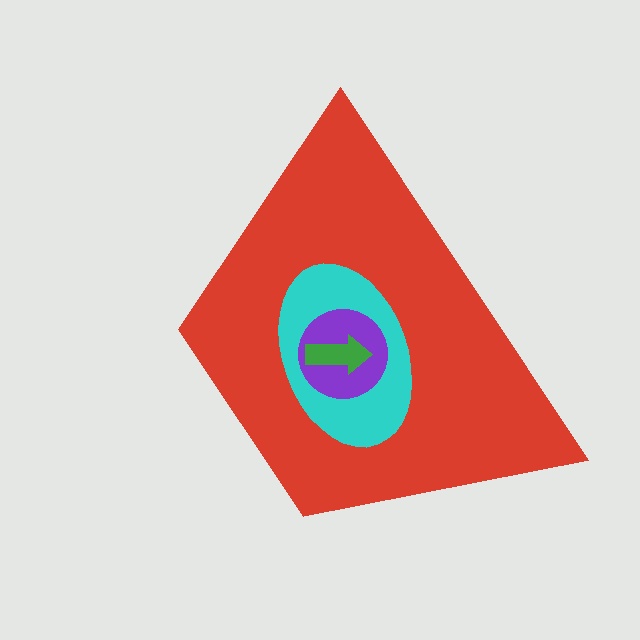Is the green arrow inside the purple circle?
Yes.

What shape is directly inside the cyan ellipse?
The purple circle.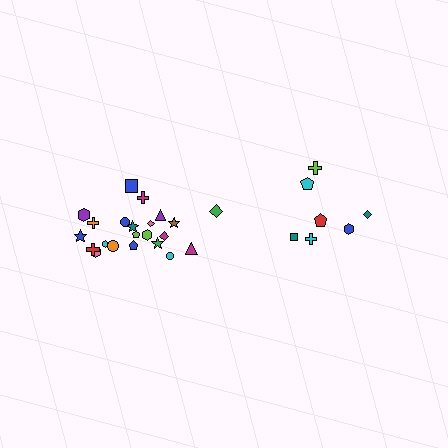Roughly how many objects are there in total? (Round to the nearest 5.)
Roughly 30 objects in total.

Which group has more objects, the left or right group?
The left group.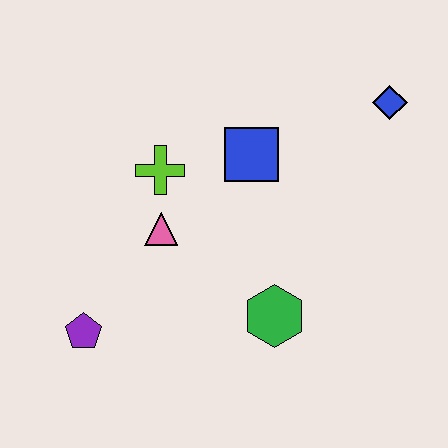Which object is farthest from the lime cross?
The blue diamond is farthest from the lime cross.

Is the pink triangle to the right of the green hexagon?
No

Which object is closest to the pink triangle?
The lime cross is closest to the pink triangle.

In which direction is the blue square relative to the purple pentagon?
The blue square is above the purple pentagon.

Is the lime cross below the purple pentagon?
No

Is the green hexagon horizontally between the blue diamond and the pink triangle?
Yes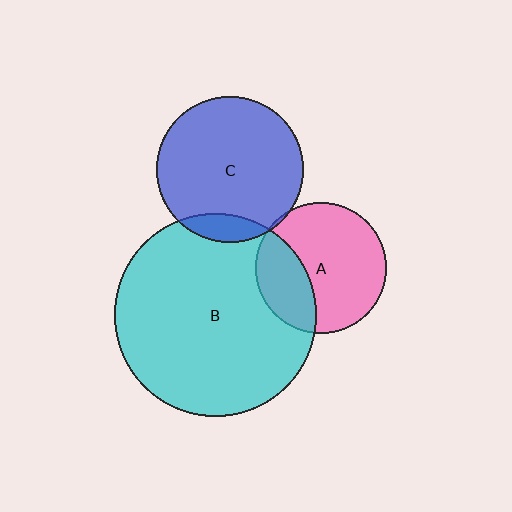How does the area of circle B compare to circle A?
Approximately 2.4 times.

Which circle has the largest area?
Circle B (cyan).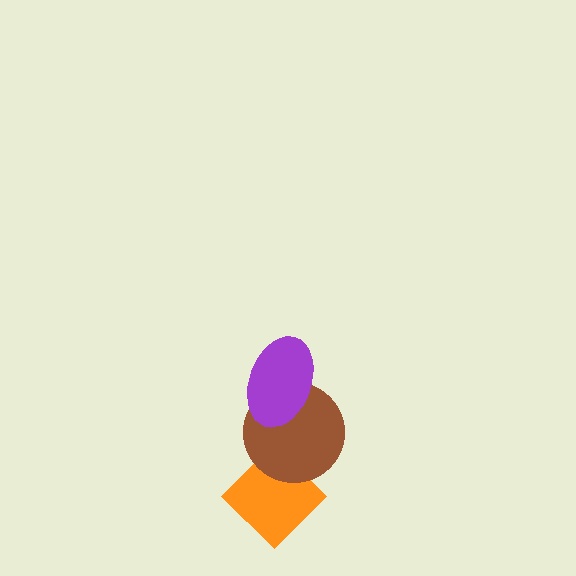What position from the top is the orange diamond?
The orange diamond is 3rd from the top.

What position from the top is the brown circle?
The brown circle is 2nd from the top.